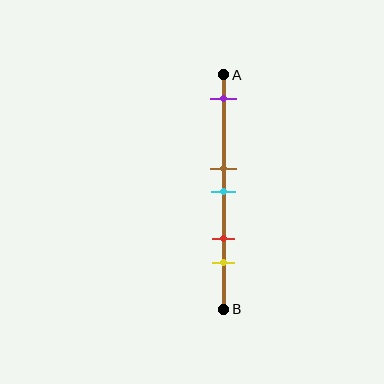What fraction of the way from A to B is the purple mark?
The purple mark is approximately 10% (0.1) of the way from A to B.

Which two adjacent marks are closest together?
The brown and cyan marks are the closest adjacent pair.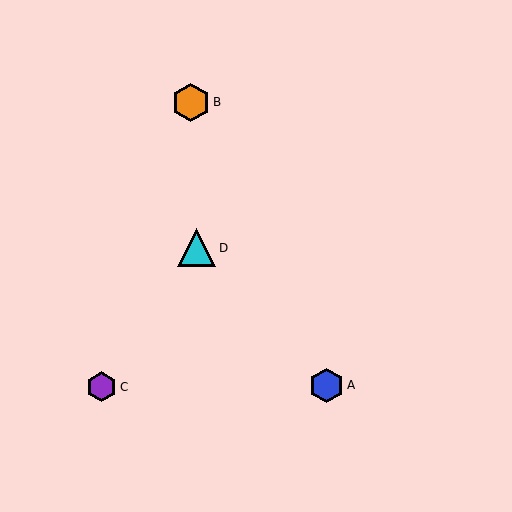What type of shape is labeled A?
Shape A is a blue hexagon.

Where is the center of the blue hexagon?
The center of the blue hexagon is at (327, 385).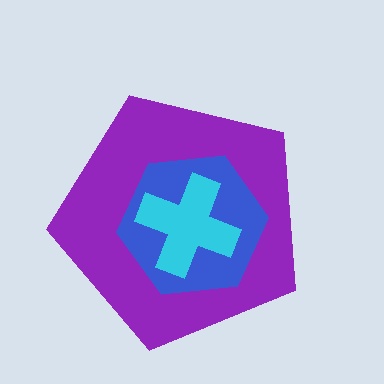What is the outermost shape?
The purple pentagon.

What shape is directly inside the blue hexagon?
The cyan cross.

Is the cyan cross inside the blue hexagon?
Yes.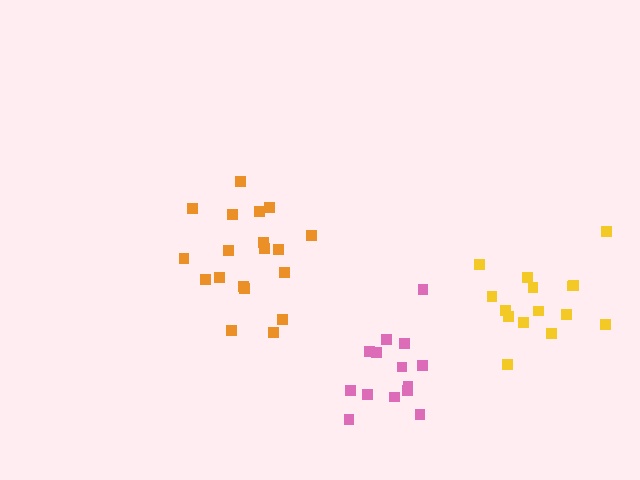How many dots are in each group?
Group 1: 19 dots, Group 2: 15 dots, Group 3: 14 dots (48 total).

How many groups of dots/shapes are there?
There are 3 groups.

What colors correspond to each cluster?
The clusters are colored: orange, yellow, pink.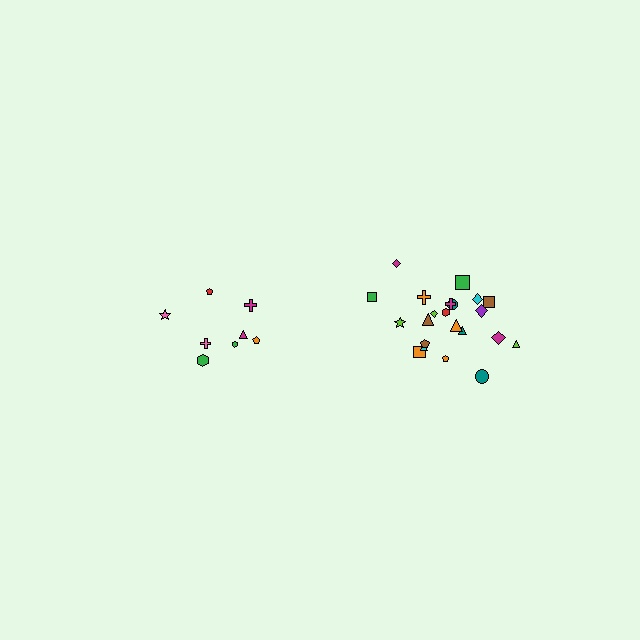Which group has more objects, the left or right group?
The right group.